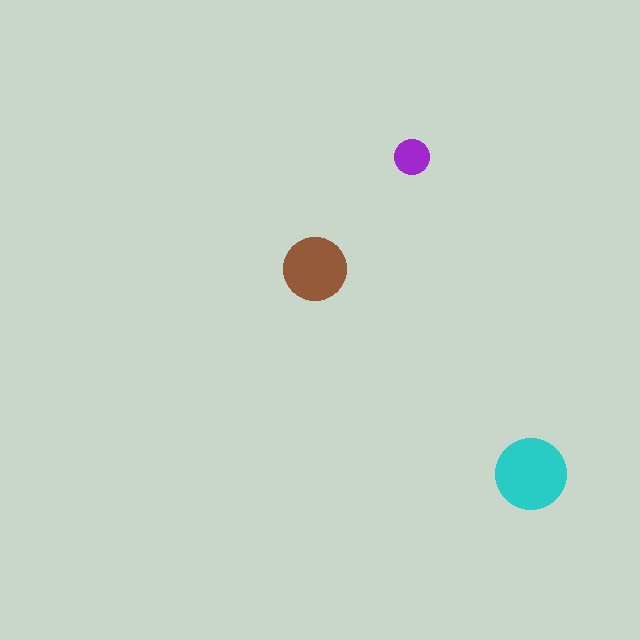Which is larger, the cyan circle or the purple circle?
The cyan one.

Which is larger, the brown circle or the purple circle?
The brown one.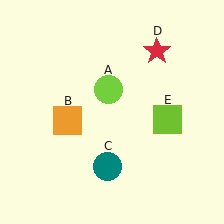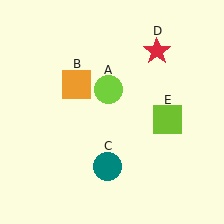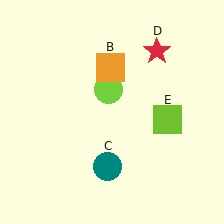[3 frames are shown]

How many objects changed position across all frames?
1 object changed position: orange square (object B).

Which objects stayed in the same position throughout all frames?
Lime circle (object A) and teal circle (object C) and red star (object D) and lime square (object E) remained stationary.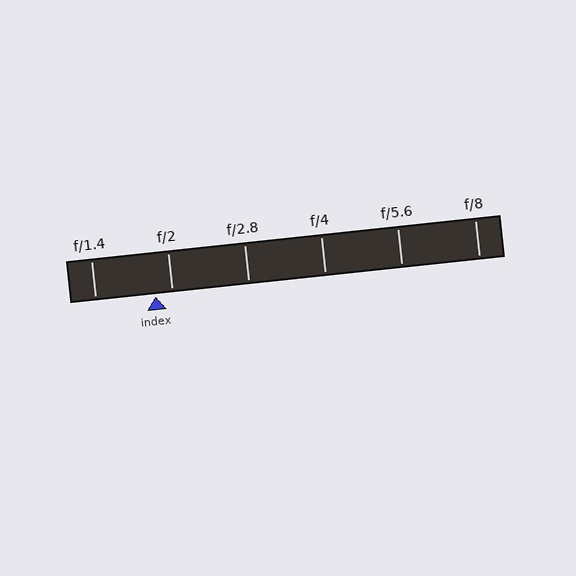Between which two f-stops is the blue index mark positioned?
The index mark is between f/1.4 and f/2.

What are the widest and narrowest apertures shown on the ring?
The widest aperture shown is f/1.4 and the narrowest is f/8.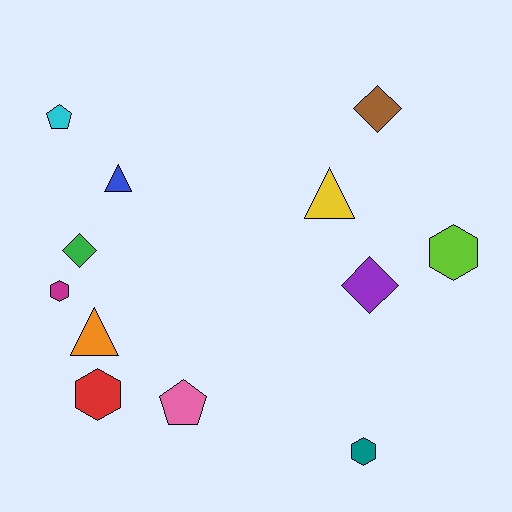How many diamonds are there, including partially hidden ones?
There are 3 diamonds.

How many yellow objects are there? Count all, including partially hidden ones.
There is 1 yellow object.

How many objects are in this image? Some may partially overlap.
There are 12 objects.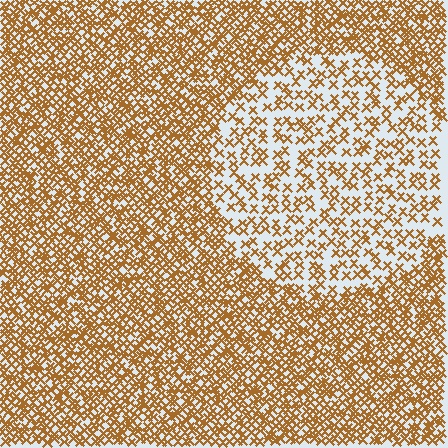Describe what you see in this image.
The image contains small brown elements arranged at two different densities. A circle-shaped region is visible where the elements are less densely packed than the surrounding area.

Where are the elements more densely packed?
The elements are more densely packed outside the circle boundary.